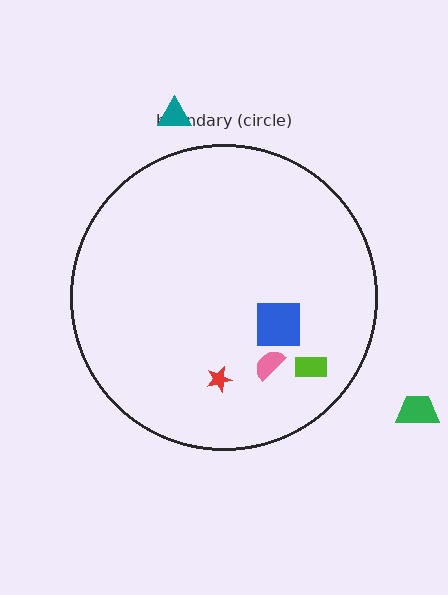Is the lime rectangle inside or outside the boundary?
Inside.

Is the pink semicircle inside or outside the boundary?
Inside.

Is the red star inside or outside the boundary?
Inside.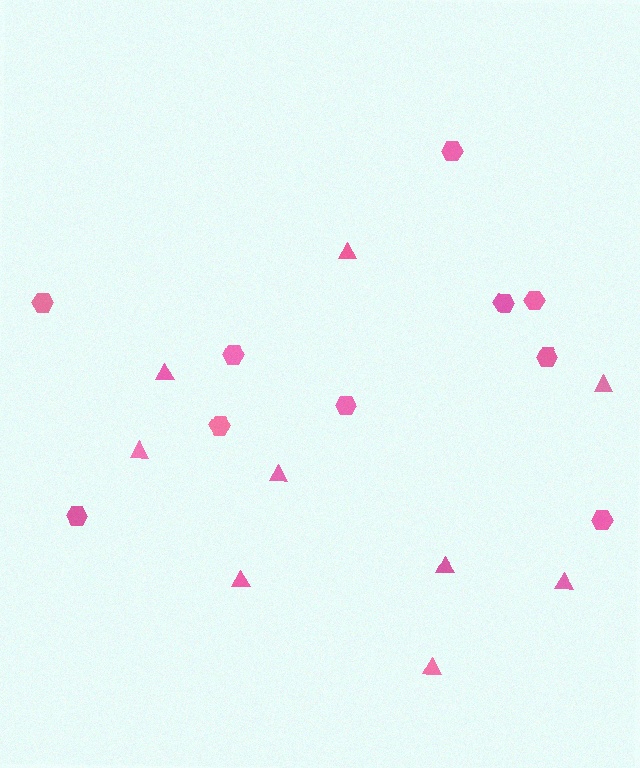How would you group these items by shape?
There are 2 groups: one group of triangles (9) and one group of hexagons (10).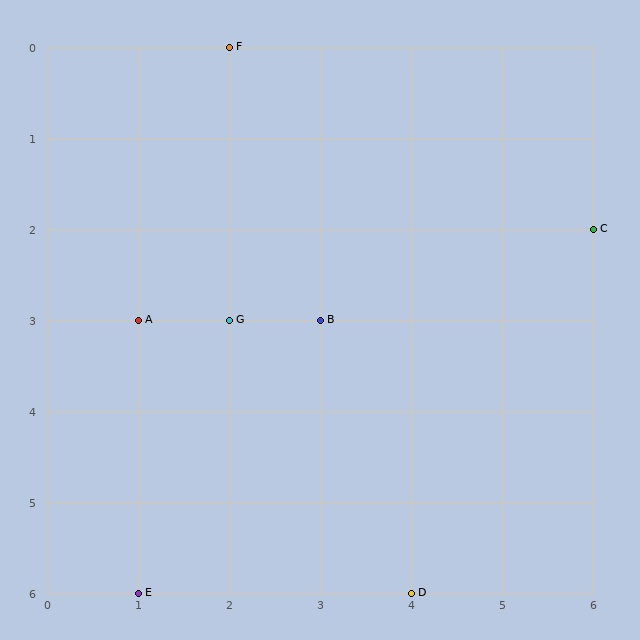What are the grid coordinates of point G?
Point G is at grid coordinates (2, 3).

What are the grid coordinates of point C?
Point C is at grid coordinates (6, 2).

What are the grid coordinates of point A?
Point A is at grid coordinates (1, 3).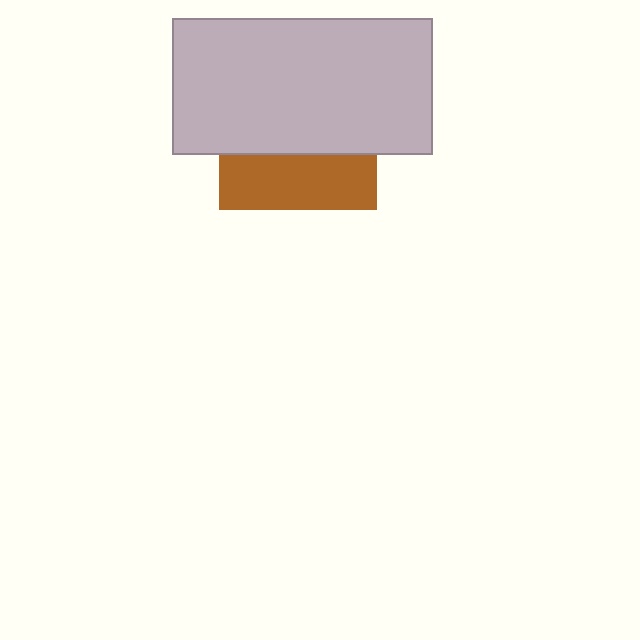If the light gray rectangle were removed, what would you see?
You would see the complete brown square.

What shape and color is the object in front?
The object in front is a light gray rectangle.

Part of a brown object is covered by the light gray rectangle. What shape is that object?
It is a square.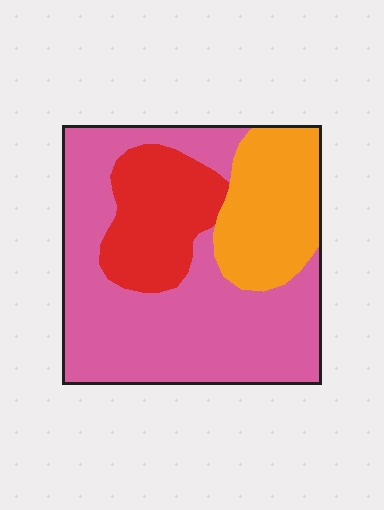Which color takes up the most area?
Pink, at roughly 60%.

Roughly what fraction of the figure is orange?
Orange takes up about one fifth (1/5) of the figure.